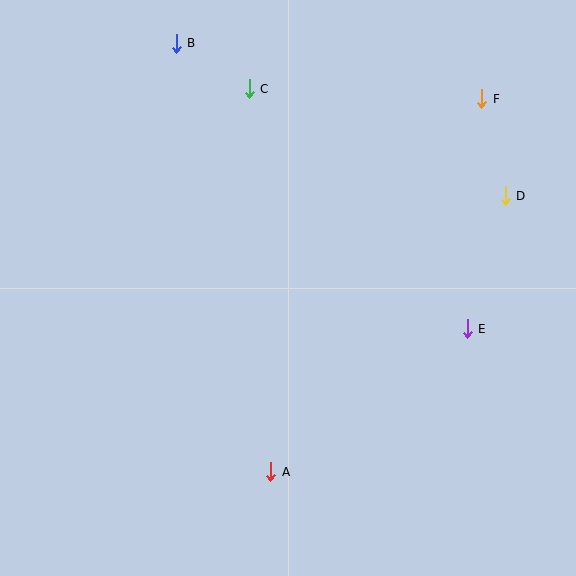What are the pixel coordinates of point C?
Point C is at (249, 89).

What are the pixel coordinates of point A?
Point A is at (271, 472).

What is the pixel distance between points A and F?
The distance between A and F is 428 pixels.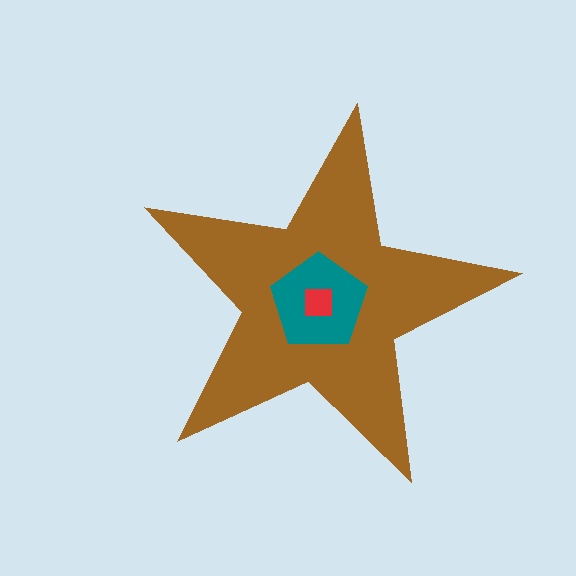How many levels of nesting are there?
3.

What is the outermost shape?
The brown star.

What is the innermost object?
The red square.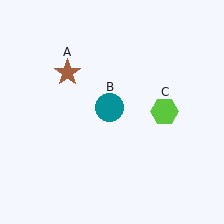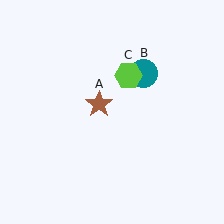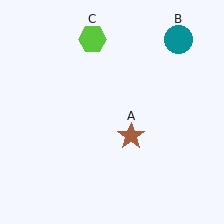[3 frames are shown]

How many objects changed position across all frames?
3 objects changed position: brown star (object A), teal circle (object B), lime hexagon (object C).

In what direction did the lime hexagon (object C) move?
The lime hexagon (object C) moved up and to the left.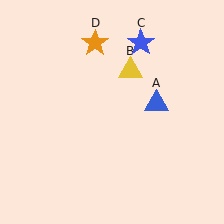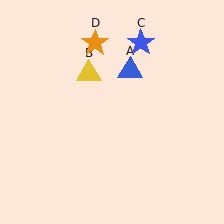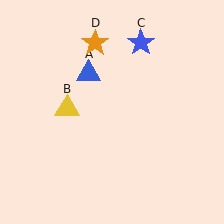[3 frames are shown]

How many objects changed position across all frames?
2 objects changed position: blue triangle (object A), yellow triangle (object B).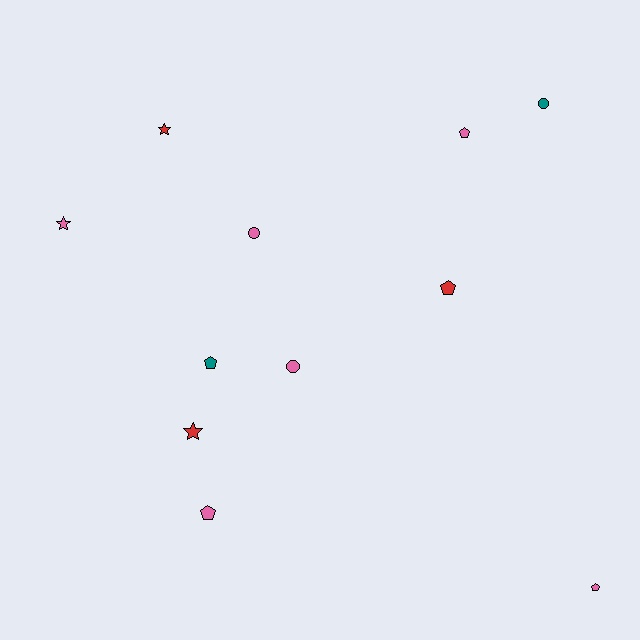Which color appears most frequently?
Pink, with 6 objects.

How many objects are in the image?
There are 11 objects.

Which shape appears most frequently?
Pentagon, with 5 objects.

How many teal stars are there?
There are no teal stars.